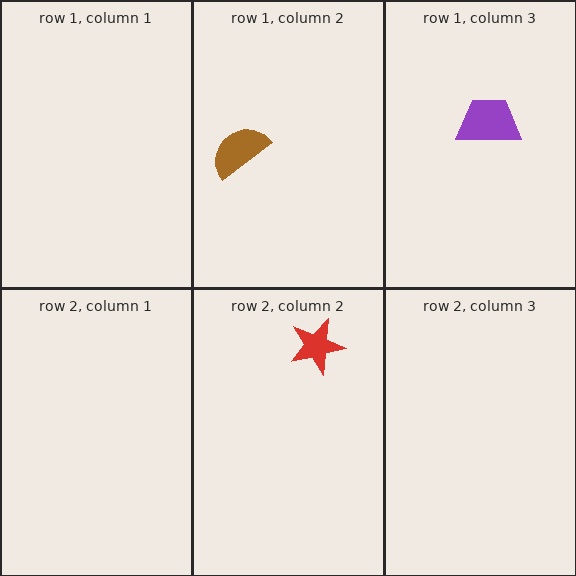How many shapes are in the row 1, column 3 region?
1.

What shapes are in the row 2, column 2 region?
The red star.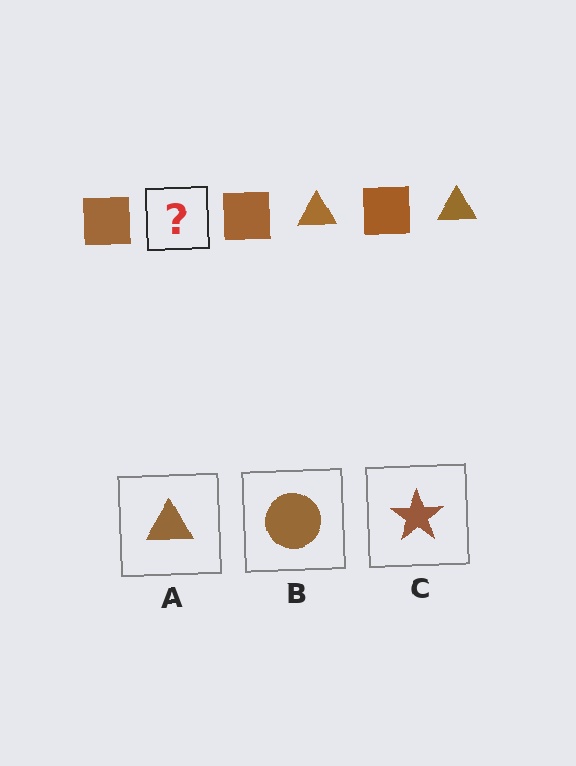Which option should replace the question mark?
Option A.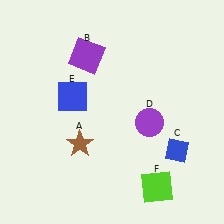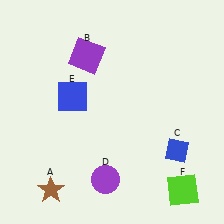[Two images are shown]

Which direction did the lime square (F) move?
The lime square (F) moved right.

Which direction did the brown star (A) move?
The brown star (A) moved down.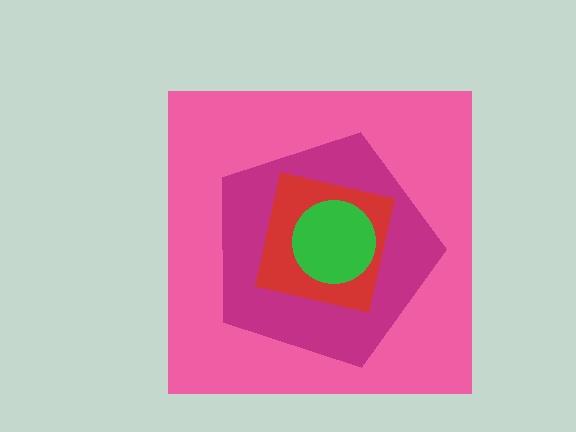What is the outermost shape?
The pink square.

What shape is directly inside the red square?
The green circle.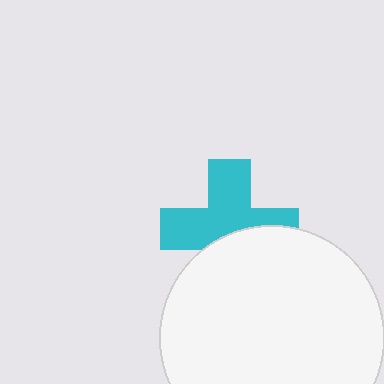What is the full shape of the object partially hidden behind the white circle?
The partially hidden object is a cyan cross.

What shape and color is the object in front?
The object in front is a white circle.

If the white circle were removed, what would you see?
You would see the complete cyan cross.